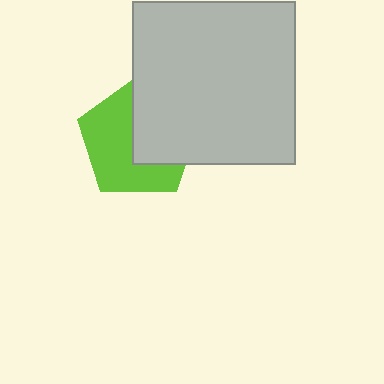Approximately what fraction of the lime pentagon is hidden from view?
Roughly 45% of the lime pentagon is hidden behind the light gray square.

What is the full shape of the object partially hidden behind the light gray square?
The partially hidden object is a lime pentagon.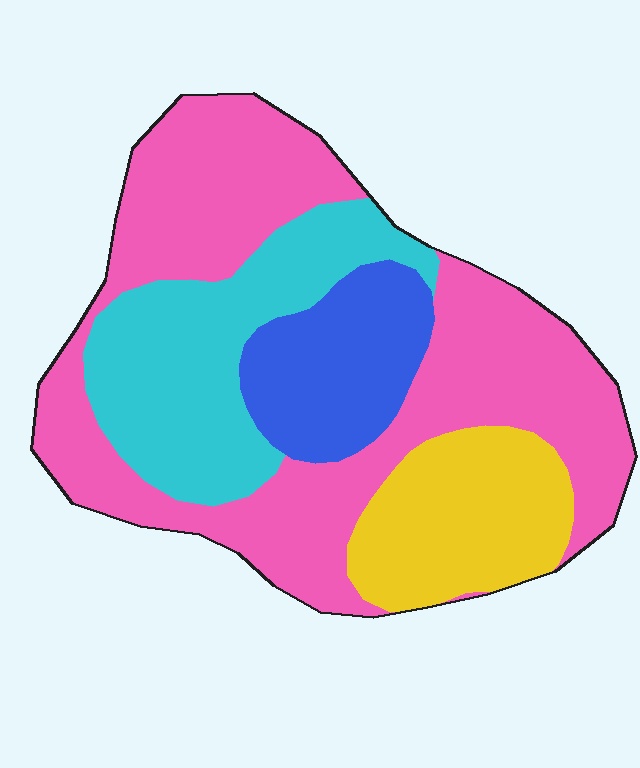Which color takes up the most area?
Pink, at roughly 50%.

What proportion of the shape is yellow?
Yellow covers about 15% of the shape.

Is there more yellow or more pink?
Pink.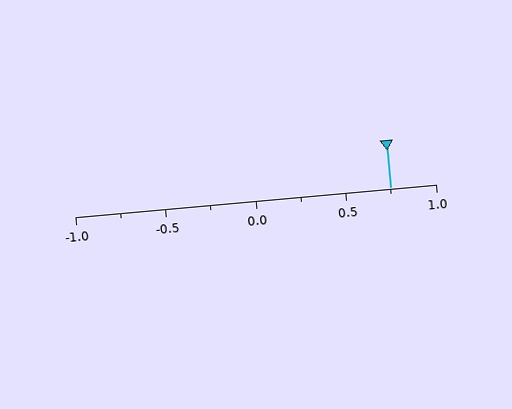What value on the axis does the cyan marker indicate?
The marker indicates approximately 0.75.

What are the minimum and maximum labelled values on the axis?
The axis runs from -1.0 to 1.0.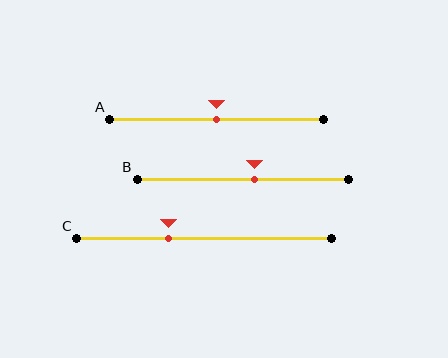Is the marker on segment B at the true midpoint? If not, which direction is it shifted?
No, the marker on segment B is shifted to the right by about 5% of the segment length.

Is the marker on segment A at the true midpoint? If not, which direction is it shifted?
Yes, the marker on segment A is at the true midpoint.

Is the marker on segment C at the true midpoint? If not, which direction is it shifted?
No, the marker on segment C is shifted to the left by about 14% of the segment length.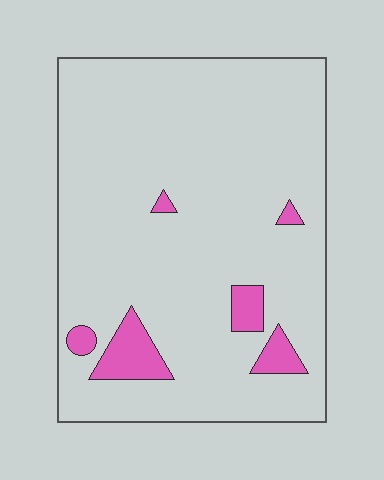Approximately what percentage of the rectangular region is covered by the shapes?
Approximately 10%.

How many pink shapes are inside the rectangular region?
6.